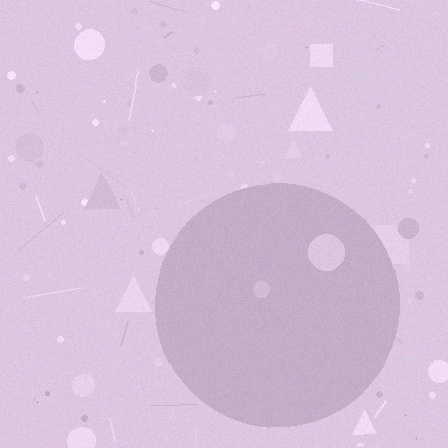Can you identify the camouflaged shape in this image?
The camouflaged shape is a circle.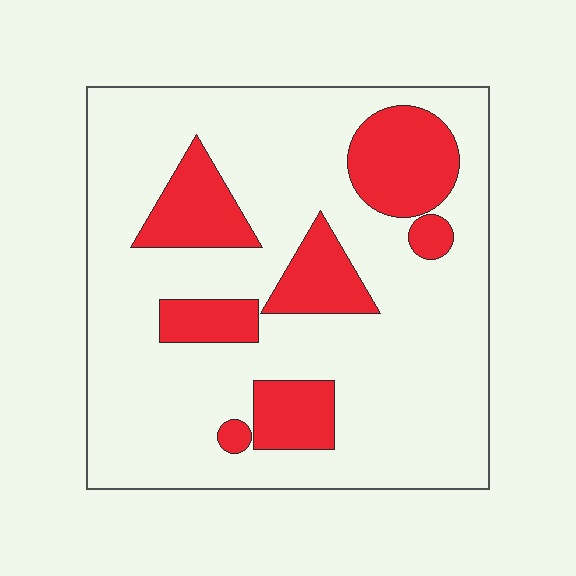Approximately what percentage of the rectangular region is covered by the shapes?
Approximately 25%.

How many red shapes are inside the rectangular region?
7.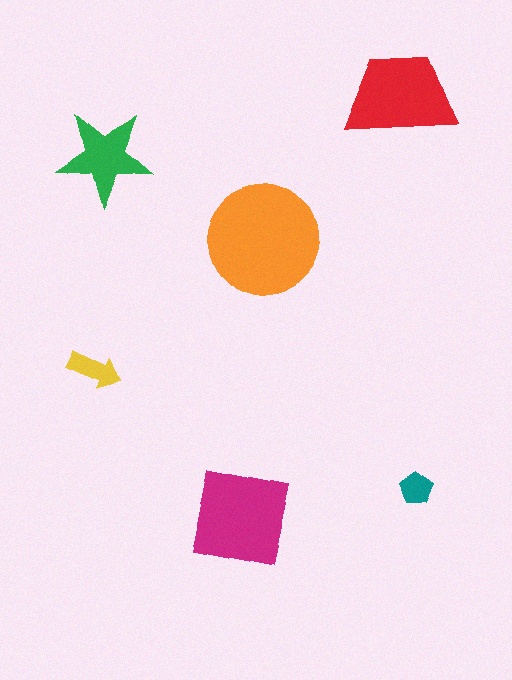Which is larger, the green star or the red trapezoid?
The red trapezoid.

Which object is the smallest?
The teal pentagon.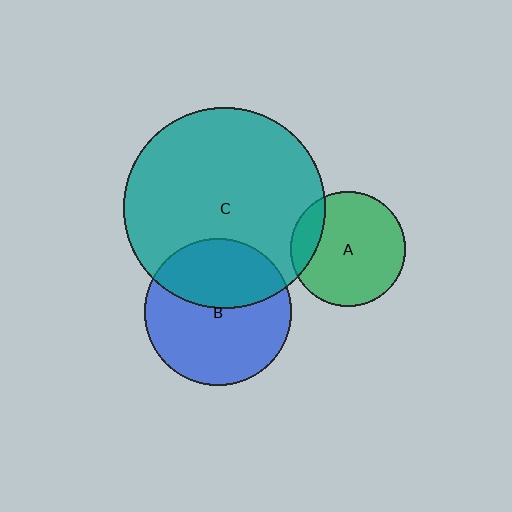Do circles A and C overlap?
Yes.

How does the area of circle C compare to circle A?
Approximately 3.1 times.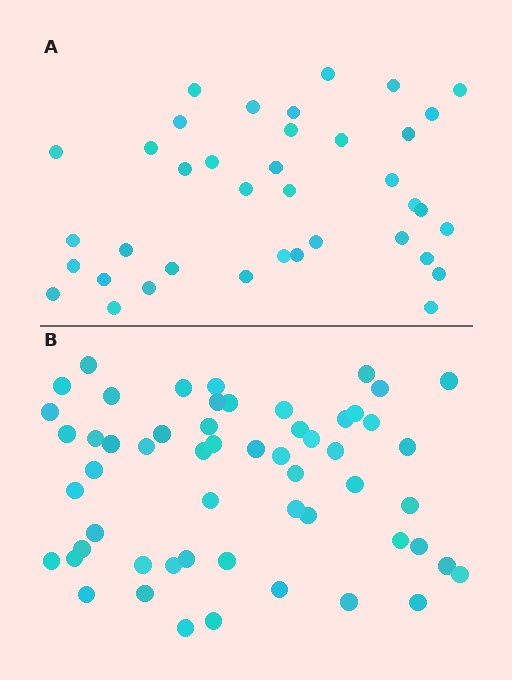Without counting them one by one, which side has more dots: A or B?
Region B (the bottom region) has more dots.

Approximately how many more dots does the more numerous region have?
Region B has approximately 20 more dots than region A.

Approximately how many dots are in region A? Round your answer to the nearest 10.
About 40 dots. (The exact count is 38, which rounds to 40.)